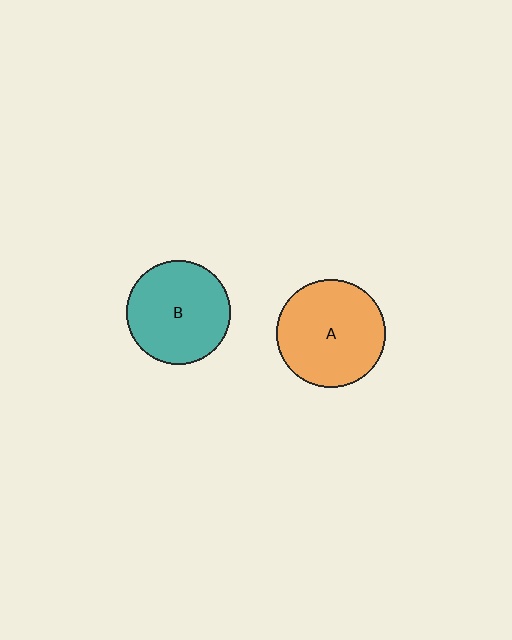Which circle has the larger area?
Circle A (orange).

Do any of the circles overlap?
No, none of the circles overlap.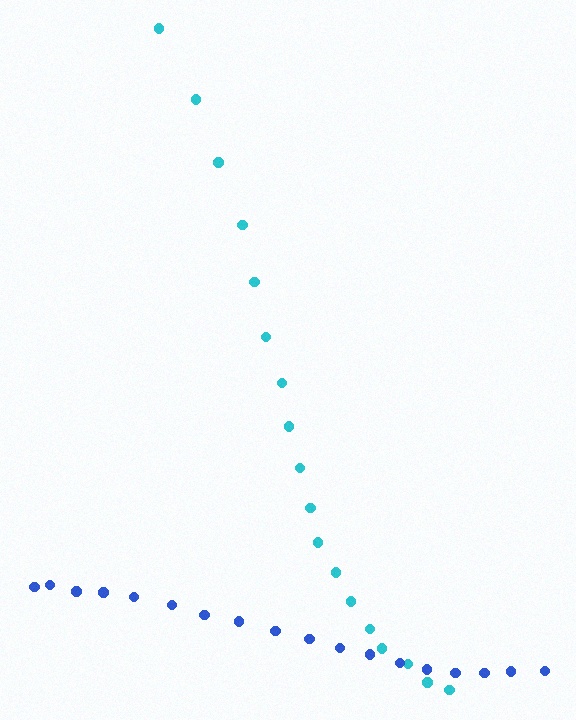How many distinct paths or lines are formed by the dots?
There are 2 distinct paths.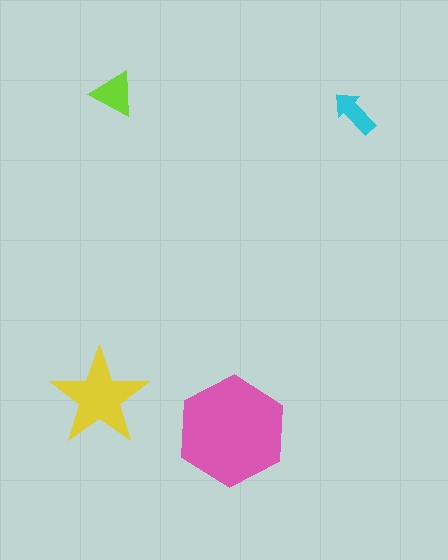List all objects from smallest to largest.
The cyan arrow, the lime triangle, the yellow star, the pink hexagon.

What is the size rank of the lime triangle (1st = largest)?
3rd.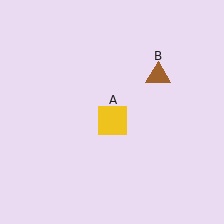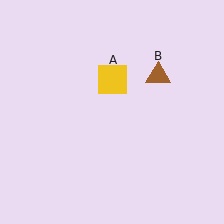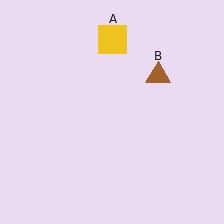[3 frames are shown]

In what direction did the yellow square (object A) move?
The yellow square (object A) moved up.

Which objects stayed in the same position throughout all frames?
Brown triangle (object B) remained stationary.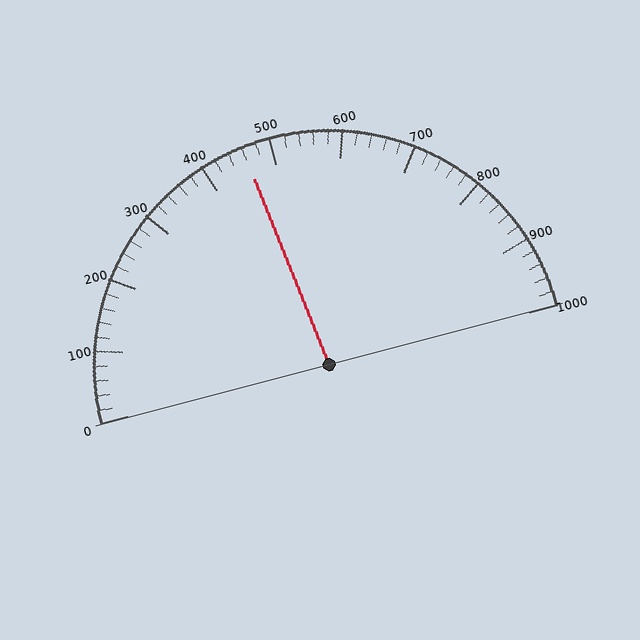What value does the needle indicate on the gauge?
The needle indicates approximately 460.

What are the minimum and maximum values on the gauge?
The gauge ranges from 0 to 1000.